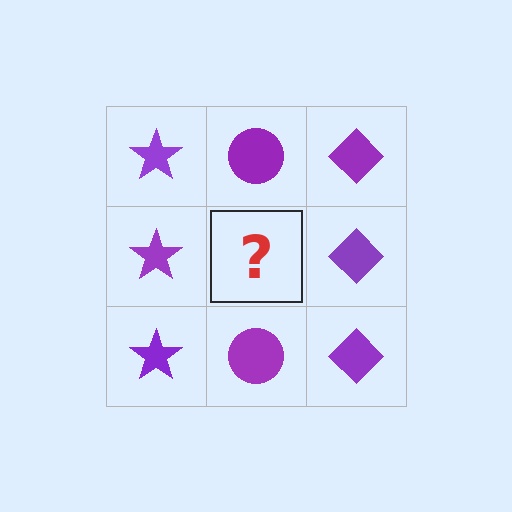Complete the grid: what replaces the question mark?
The question mark should be replaced with a purple circle.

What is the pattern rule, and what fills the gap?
The rule is that each column has a consistent shape. The gap should be filled with a purple circle.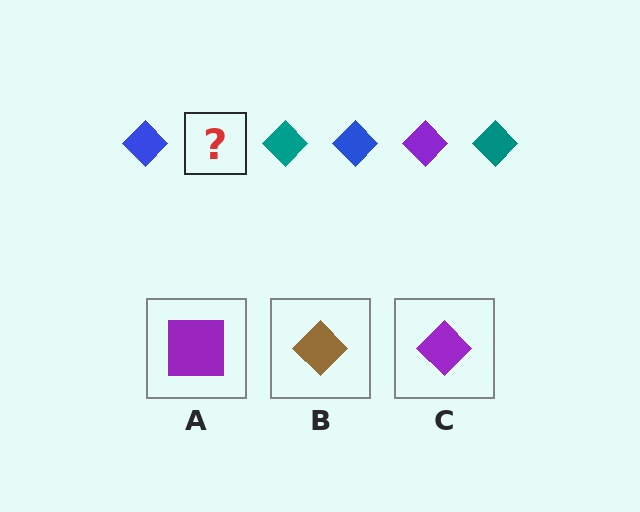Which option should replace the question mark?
Option C.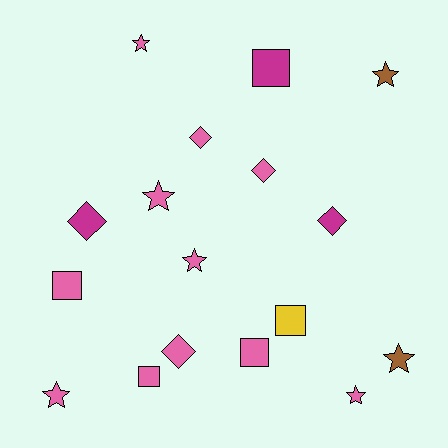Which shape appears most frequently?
Star, with 7 objects.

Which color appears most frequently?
Pink, with 11 objects.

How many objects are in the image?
There are 17 objects.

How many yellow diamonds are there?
There are no yellow diamonds.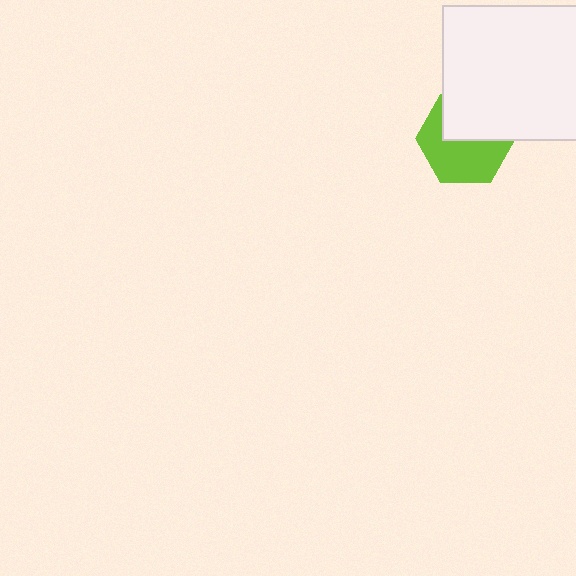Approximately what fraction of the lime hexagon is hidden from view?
Roughly 44% of the lime hexagon is hidden behind the white square.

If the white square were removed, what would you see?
You would see the complete lime hexagon.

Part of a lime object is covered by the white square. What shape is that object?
It is a hexagon.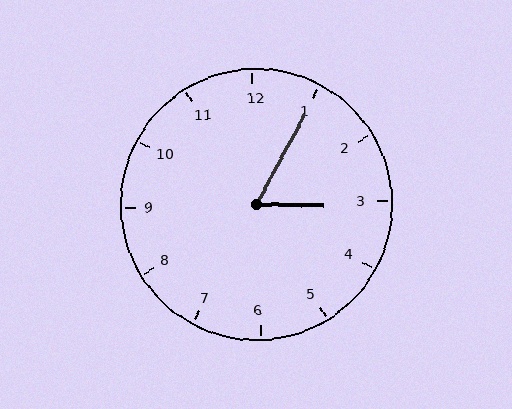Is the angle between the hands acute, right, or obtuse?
It is acute.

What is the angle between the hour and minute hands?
Approximately 62 degrees.